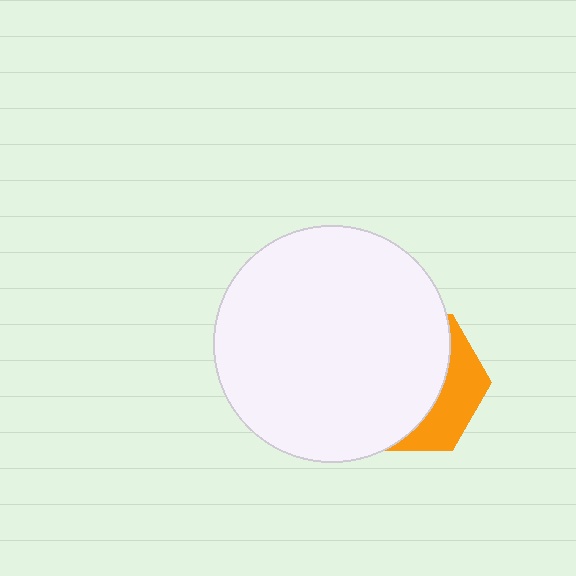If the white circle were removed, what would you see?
You would see the complete orange hexagon.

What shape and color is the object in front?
The object in front is a white circle.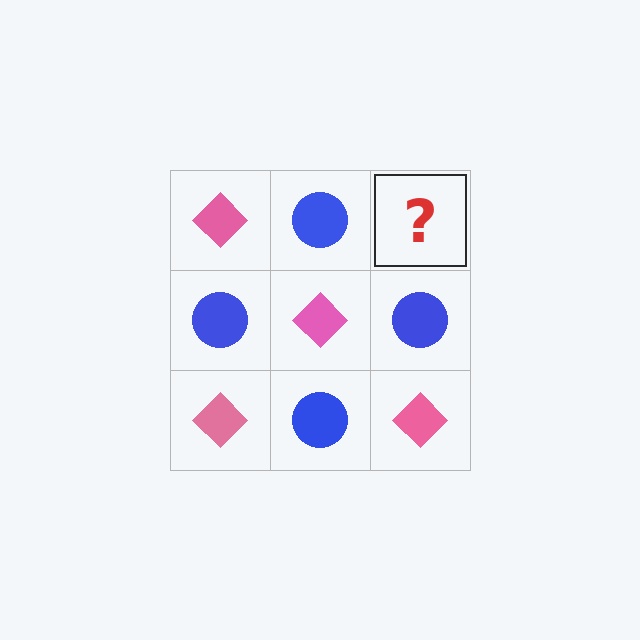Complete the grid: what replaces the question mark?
The question mark should be replaced with a pink diamond.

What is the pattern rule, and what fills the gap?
The rule is that it alternates pink diamond and blue circle in a checkerboard pattern. The gap should be filled with a pink diamond.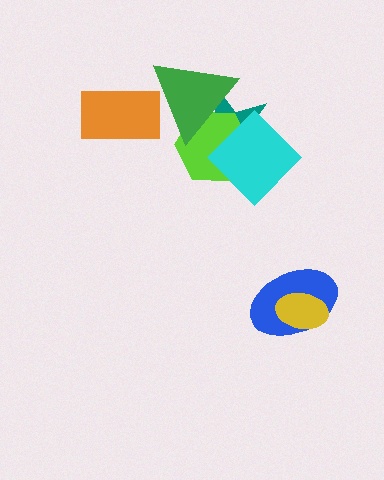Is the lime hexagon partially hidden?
Yes, it is partially covered by another shape.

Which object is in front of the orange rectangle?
The green triangle is in front of the orange rectangle.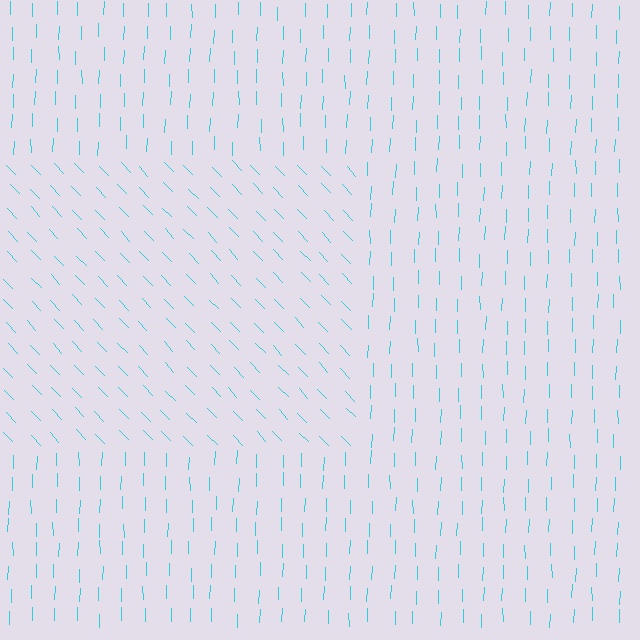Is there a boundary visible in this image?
Yes, there is a texture boundary formed by a change in line orientation.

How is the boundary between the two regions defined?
The boundary is defined purely by a change in line orientation (approximately 45 degrees difference). All lines are the same color and thickness.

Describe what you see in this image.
The image is filled with small cyan line segments. A rectangle region in the image has lines oriented differently from the surrounding lines, creating a visible texture boundary.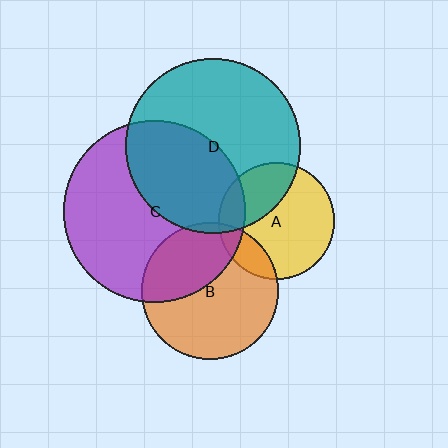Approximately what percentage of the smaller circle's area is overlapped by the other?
Approximately 35%.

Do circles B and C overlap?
Yes.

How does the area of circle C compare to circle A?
Approximately 2.4 times.